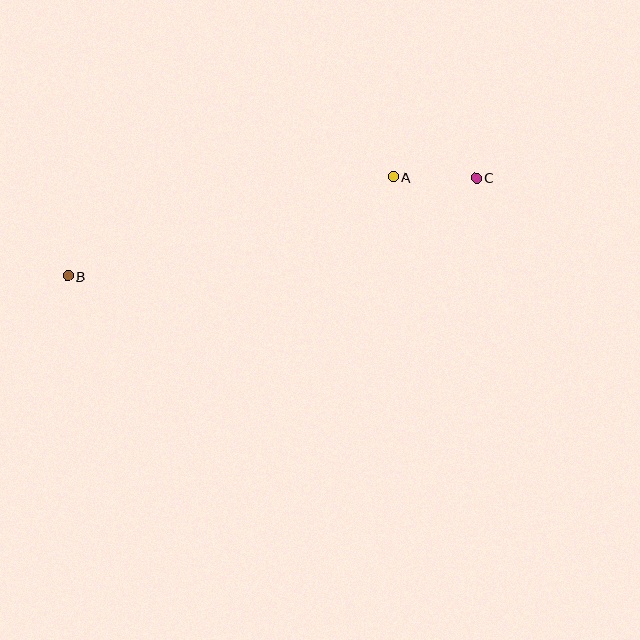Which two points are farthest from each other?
Points B and C are farthest from each other.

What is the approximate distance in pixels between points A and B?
The distance between A and B is approximately 340 pixels.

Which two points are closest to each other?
Points A and C are closest to each other.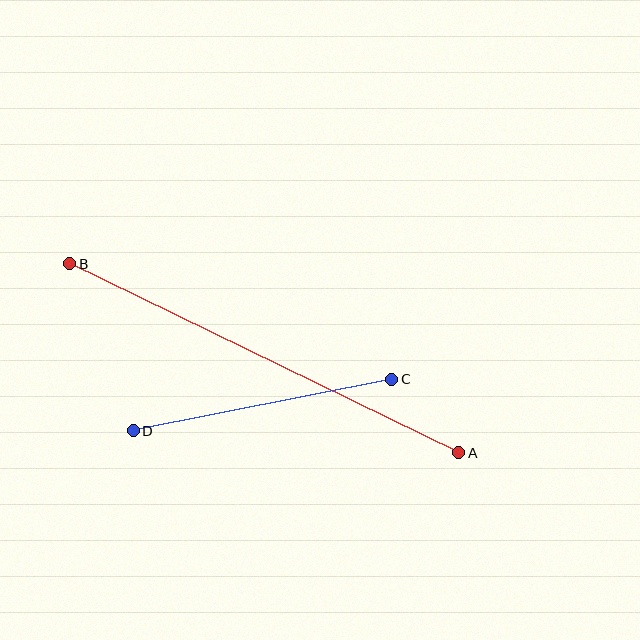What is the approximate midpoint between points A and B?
The midpoint is at approximately (264, 358) pixels.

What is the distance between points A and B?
The distance is approximately 432 pixels.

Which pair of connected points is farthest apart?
Points A and B are farthest apart.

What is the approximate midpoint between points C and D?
The midpoint is at approximately (263, 405) pixels.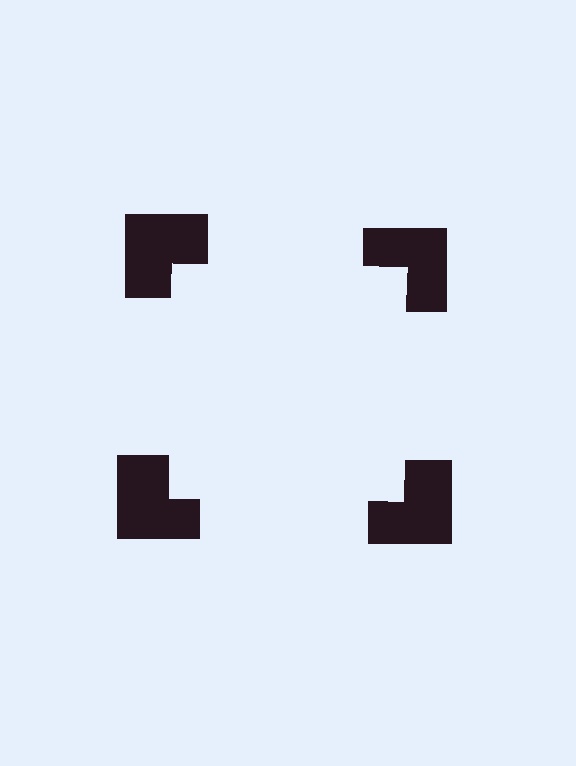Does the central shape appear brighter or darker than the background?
It typically appears slightly brighter than the background, even though no actual brightness change is drawn.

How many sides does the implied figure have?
4 sides.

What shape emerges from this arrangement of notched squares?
An illusory square — its edges are inferred from the aligned wedge cuts in the notched squares, not physically drawn.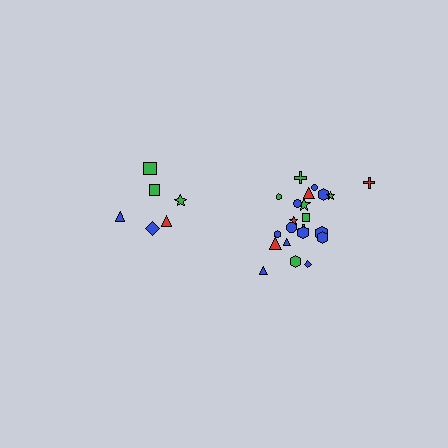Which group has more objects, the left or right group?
The right group.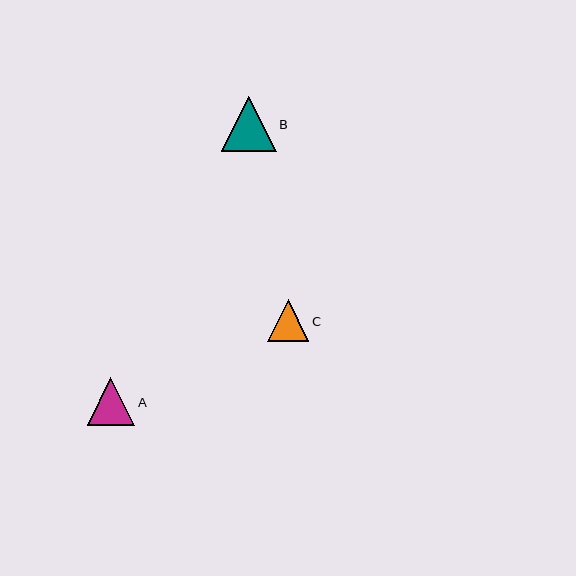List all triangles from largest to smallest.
From largest to smallest: B, A, C.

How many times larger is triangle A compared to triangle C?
Triangle A is approximately 1.2 times the size of triangle C.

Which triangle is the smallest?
Triangle C is the smallest with a size of approximately 41 pixels.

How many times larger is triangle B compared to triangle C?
Triangle B is approximately 1.3 times the size of triangle C.